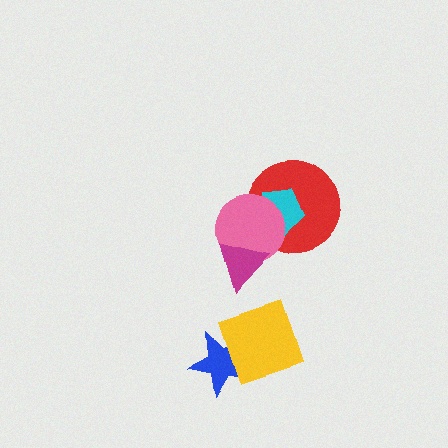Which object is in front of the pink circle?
The magenta triangle is in front of the pink circle.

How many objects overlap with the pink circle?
3 objects overlap with the pink circle.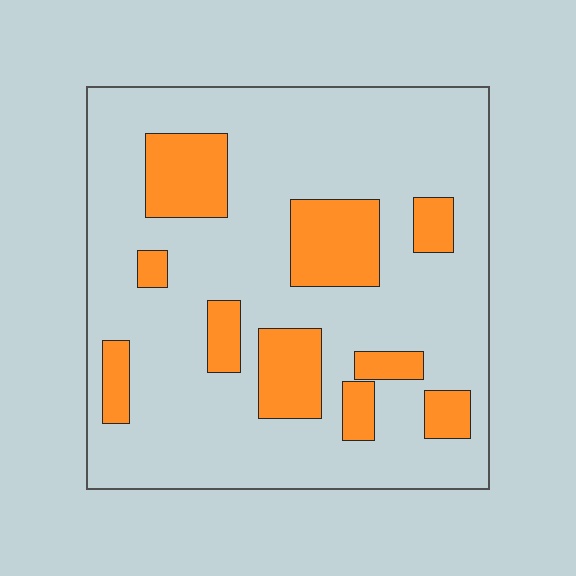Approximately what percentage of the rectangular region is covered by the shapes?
Approximately 20%.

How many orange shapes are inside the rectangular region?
10.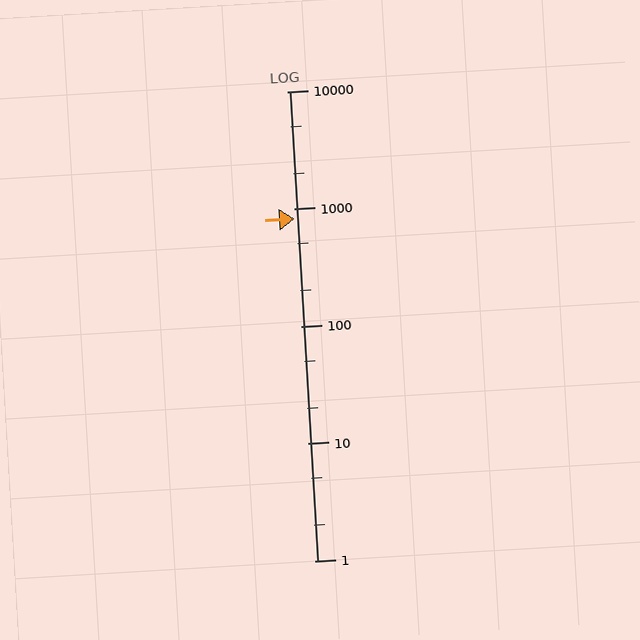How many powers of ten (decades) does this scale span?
The scale spans 4 decades, from 1 to 10000.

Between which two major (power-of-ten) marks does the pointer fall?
The pointer is between 100 and 1000.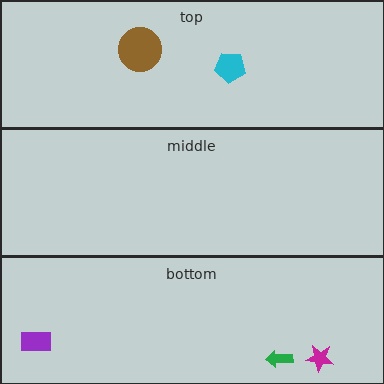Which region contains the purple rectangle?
The bottom region.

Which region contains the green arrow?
The bottom region.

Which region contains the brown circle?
The top region.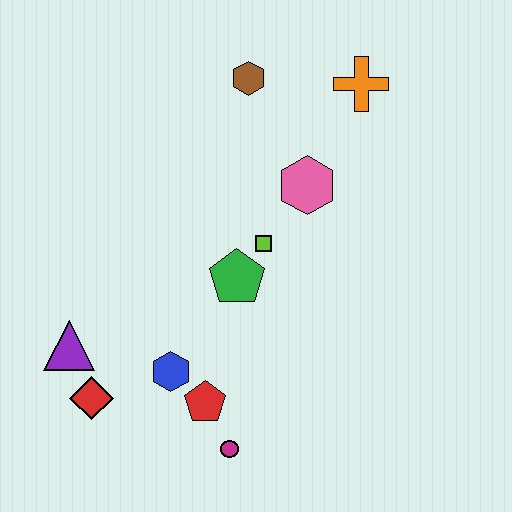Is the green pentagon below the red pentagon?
No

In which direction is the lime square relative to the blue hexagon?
The lime square is above the blue hexagon.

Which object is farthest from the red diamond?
The orange cross is farthest from the red diamond.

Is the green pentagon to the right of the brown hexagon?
No